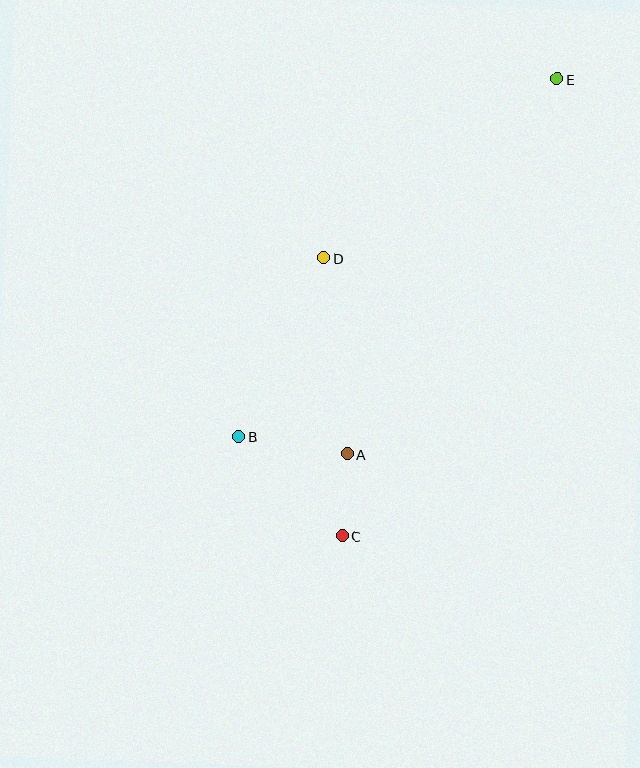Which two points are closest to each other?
Points A and C are closest to each other.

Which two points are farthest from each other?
Points C and E are farthest from each other.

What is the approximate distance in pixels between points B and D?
The distance between B and D is approximately 198 pixels.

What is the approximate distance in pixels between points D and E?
The distance between D and E is approximately 294 pixels.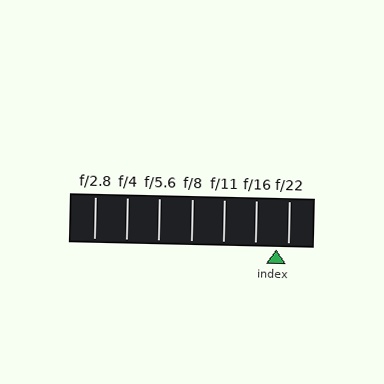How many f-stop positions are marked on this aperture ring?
There are 7 f-stop positions marked.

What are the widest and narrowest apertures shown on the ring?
The widest aperture shown is f/2.8 and the narrowest is f/22.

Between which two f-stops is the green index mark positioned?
The index mark is between f/16 and f/22.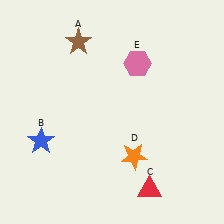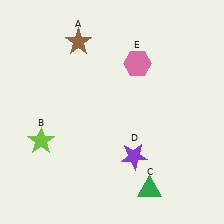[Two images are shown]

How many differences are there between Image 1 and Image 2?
There are 3 differences between the two images.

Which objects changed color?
B changed from blue to lime. C changed from red to green. D changed from orange to purple.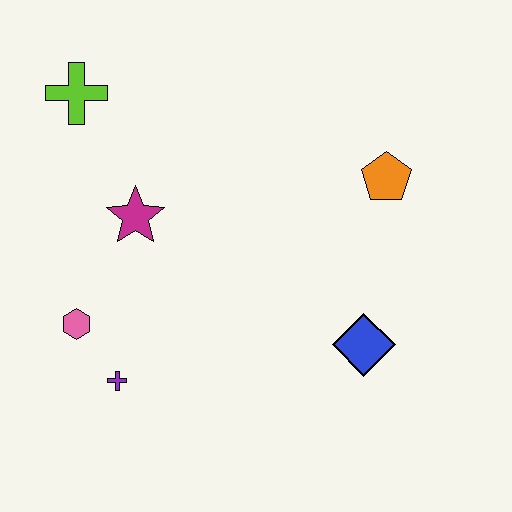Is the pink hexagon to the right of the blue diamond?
No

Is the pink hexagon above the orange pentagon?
No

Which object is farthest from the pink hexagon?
The orange pentagon is farthest from the pink hexagon.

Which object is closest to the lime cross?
The magenta star is closest to the lime cross.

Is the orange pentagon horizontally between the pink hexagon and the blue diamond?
No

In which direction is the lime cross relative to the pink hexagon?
The lime cross is above the pink hexagon.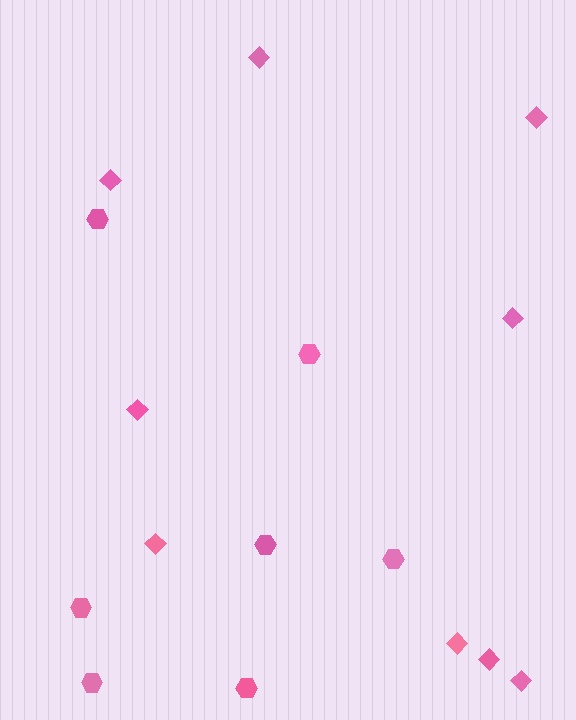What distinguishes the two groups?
There are 2 groups: one group of hexagons (7) and one group of diamonds (9).